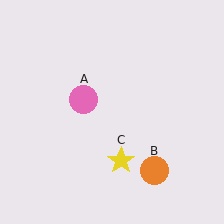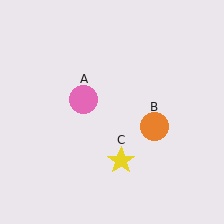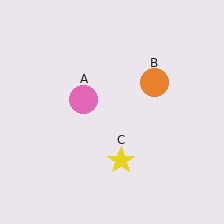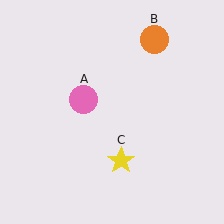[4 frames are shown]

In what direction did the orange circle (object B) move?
The orange circle (object B) moved up.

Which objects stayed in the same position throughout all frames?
Pink circle (object A) and yellow star (object C) remained stationary.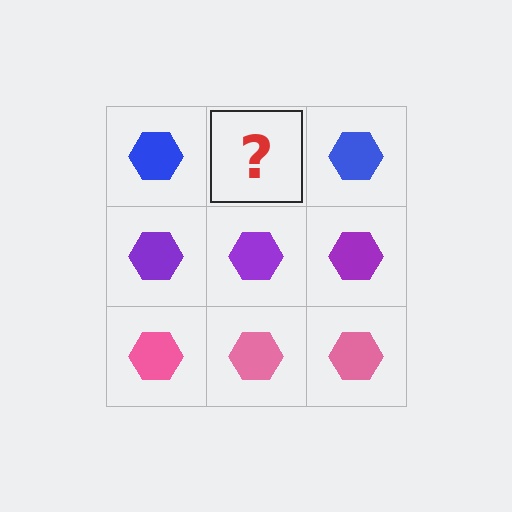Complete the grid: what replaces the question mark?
The question mark should be replaced with a blue hexagon.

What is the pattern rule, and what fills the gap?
The rule is that each row has a consistent color. The gap should be filled with a blue hexagon.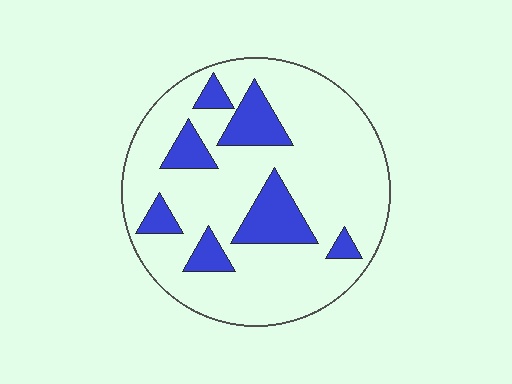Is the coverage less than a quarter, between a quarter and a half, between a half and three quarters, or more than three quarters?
Less than a quarter.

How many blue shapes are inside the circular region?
7.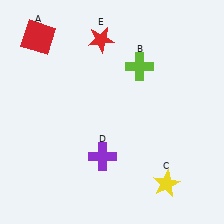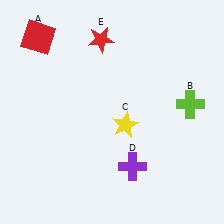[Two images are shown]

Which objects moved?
The objects that moved are: the lime cross (B), the yellow star (C), the purple cross (D).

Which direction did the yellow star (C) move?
The yellow star (C) moved up.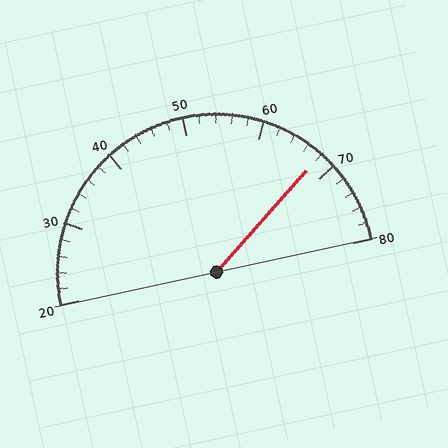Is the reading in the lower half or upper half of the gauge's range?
The reading is in the upper half of the range (20 to 80).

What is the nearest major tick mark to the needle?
The nearest major tick mark is 70.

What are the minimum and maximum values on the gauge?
The gauge ranges from 20 to 80.